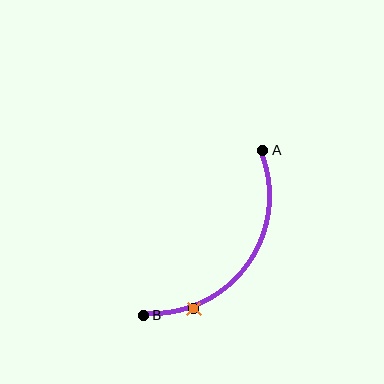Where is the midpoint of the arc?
The arc midpoint is the point on the curve farthest from the straight line joining A and B. It sits below and to the right of that line.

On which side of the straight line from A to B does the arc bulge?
The arc bulges below and to the right of the straight line connecting A and B.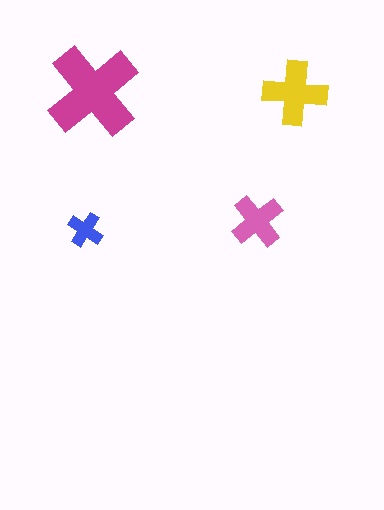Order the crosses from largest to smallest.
the magenta one, the yellow one, the pink one, the blue one.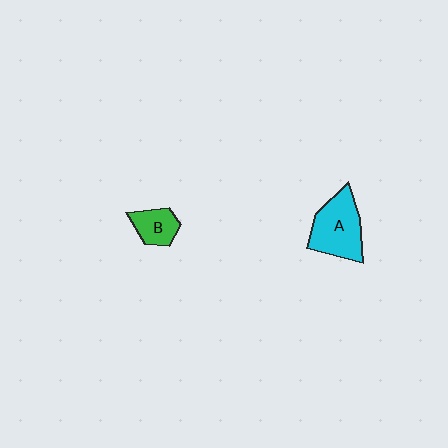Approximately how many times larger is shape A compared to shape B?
Approximately 1.9 times.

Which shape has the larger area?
Shape A (cyan).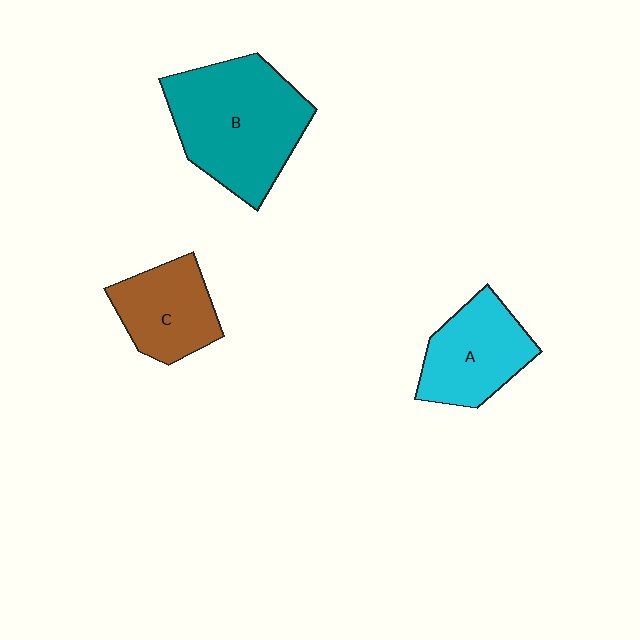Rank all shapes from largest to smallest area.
From largest to smallest: B (teal), A (cyan), C (brown).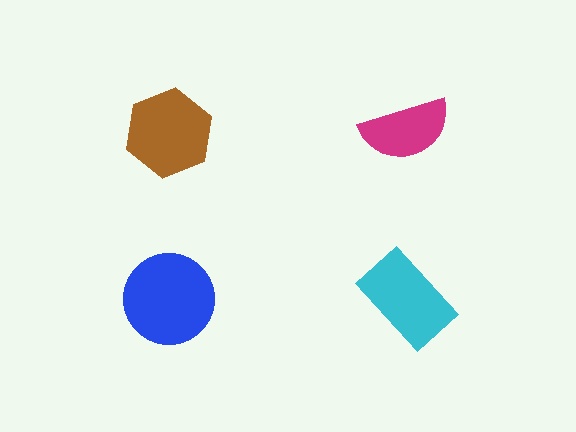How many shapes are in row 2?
2 shapes.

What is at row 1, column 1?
A brown hexagon.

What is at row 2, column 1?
A blue circle.